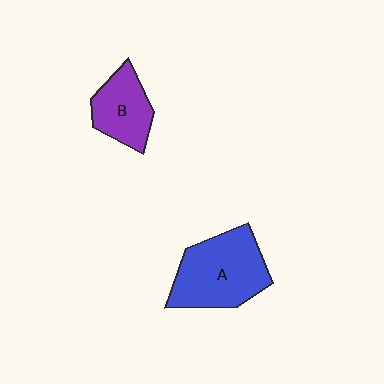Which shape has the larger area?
Shape A (blue).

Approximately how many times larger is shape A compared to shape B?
Approximately 1.6 times.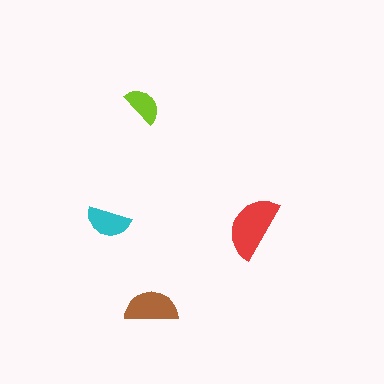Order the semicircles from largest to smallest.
the red one, the brown one, the cyan one, the lime one.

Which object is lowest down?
The brown semicircle is bottommost.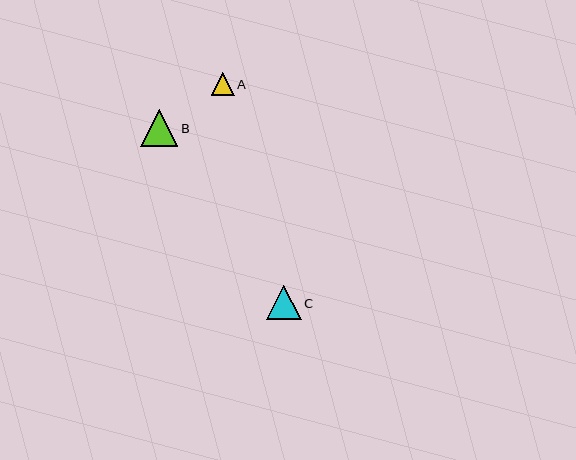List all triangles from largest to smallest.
From largest to smallest: B, C, A.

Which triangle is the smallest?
Triangle A is the smallest with a size of approximately 22 pixels.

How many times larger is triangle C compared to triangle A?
Triangle C is approximately 1.6 times the size of triangle A.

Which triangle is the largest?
Triangle B is the largest with a size of approximately 38 pixels.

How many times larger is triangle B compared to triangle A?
Triangle B is approximately 1.7 times the size of triangle A.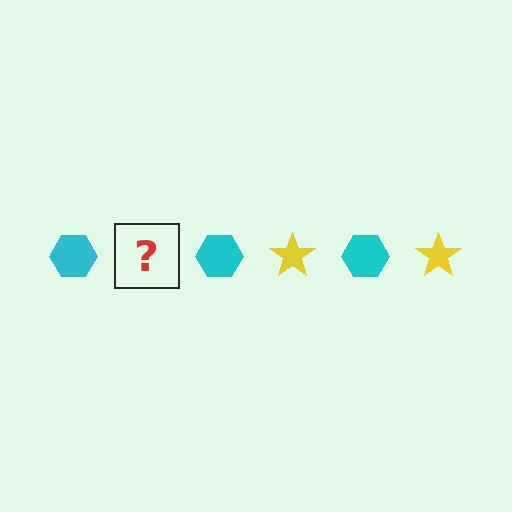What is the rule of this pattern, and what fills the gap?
The rule is that the pattern alternates between cyan hexagon and yellow star. The gap should be filled with a yellow star.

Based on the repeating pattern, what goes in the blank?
The blank should be a yellow star.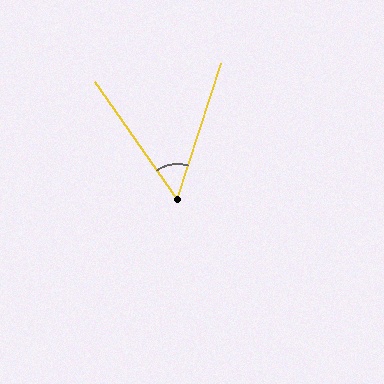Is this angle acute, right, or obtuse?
It is acute.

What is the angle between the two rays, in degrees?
Approximately 53 degrees.